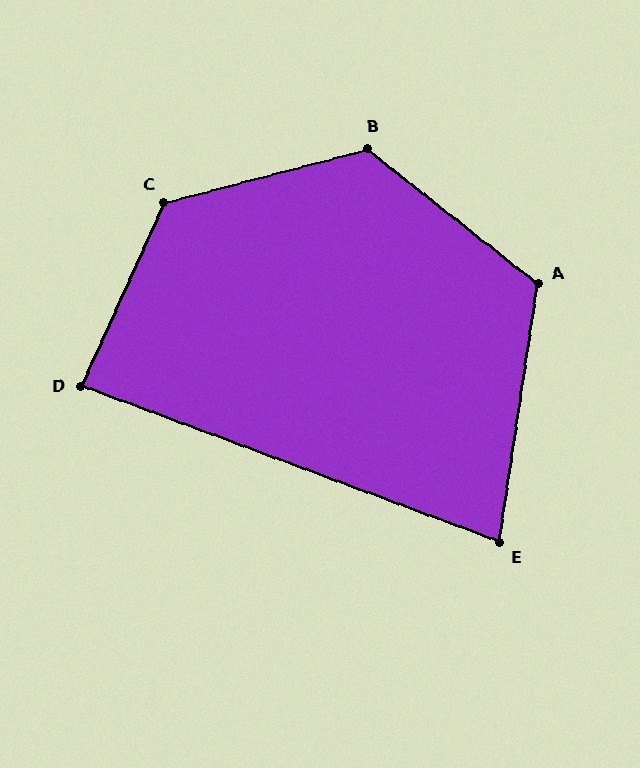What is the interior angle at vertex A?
Approximately 120 degrees (obtuse).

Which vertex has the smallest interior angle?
E, at approximately 78 degrees.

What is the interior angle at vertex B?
Approximately 127 degrees (obtuse).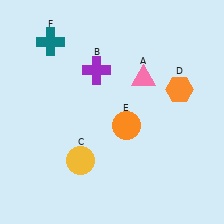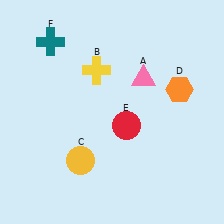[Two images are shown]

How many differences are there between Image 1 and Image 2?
There are 2 differences between the two images.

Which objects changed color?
B changed from purple to yellow. E changed from orange to red.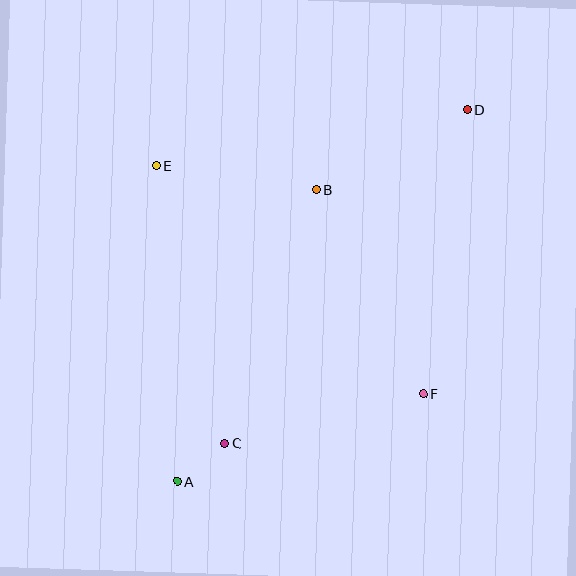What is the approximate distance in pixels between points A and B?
The distance between A and B is approximately 323 pixels.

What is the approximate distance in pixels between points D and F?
The distance between D and F is approximately 288 pixels.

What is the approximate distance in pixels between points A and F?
The distance between A and F is approximately 261 pixels.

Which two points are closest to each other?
Points A and C are closest to each other.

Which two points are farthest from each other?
Points A and D are farthest from each other.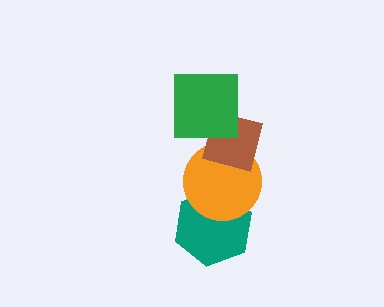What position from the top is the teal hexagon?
The teal hexagon is 4th from the top.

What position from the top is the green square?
The green square is 1st from the top.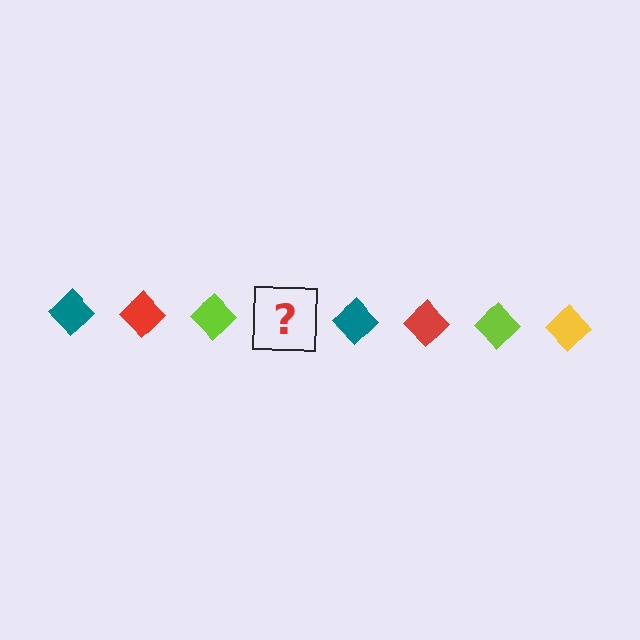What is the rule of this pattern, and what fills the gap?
The rule is that the pattern cycles through teal, red, lime, yellow diamonds. The gap should be filled with a yellow diamond.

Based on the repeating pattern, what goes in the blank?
The blank should be a yellow diamond.